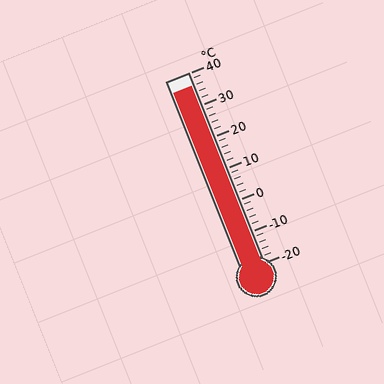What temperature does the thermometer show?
The thermometer shows approximately 36°C.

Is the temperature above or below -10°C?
The temperature is above -10°C.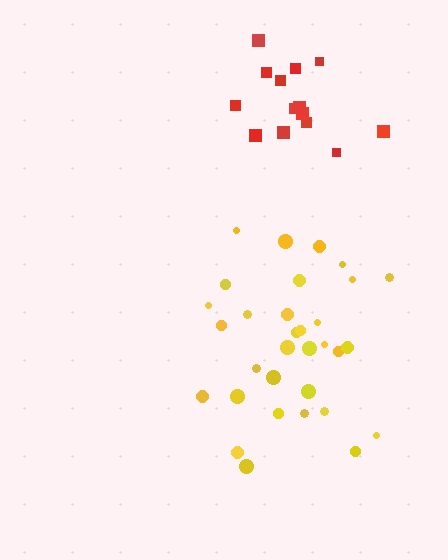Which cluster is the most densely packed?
Yellow.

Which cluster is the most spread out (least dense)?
Red.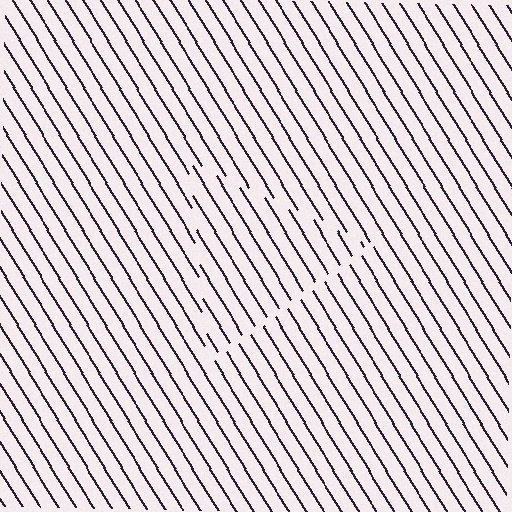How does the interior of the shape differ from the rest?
The interior of the shape contains the same grating, shifted by half a period — the contour is defined by the phase discontinuity where line-ends from the inner and outer gratings abut.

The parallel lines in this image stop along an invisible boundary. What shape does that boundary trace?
An illusory triangle. The interior of the shape contains the same grating, shifted by half a period — the contour is defined by the phase discontinuity where line-ends from the inner and outer gratings abut.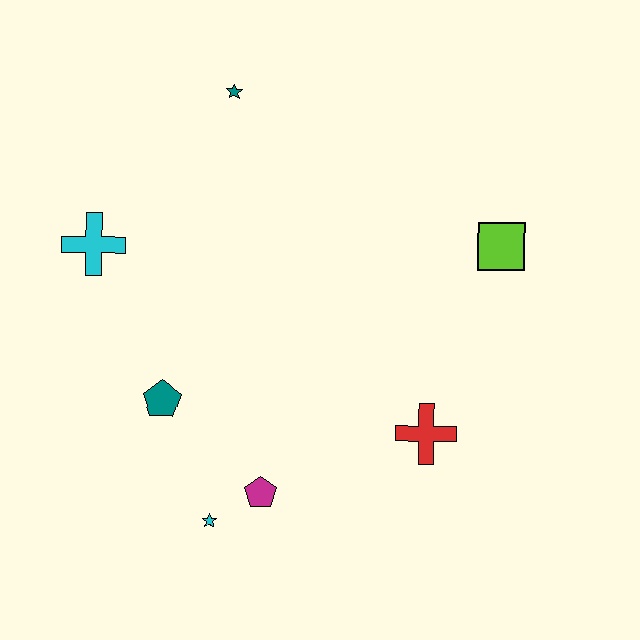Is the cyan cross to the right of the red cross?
No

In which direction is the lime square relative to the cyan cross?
The lime square is to the right of the cyan cross.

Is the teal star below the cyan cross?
No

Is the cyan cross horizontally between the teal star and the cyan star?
No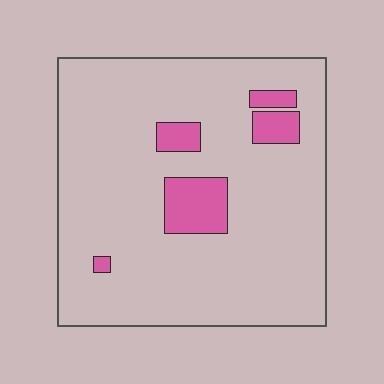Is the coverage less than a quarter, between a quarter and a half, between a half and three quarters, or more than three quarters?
Less than a quarter.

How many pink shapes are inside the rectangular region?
5.